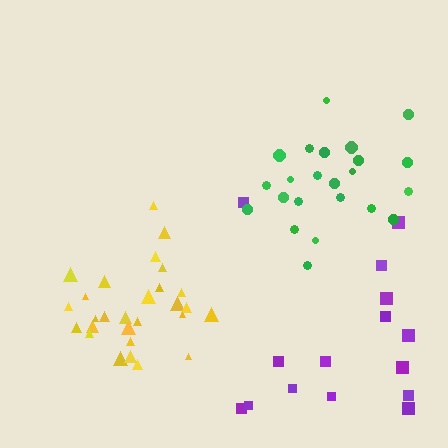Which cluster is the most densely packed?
Yellow.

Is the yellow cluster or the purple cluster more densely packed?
Yellow.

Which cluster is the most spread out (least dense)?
Purple.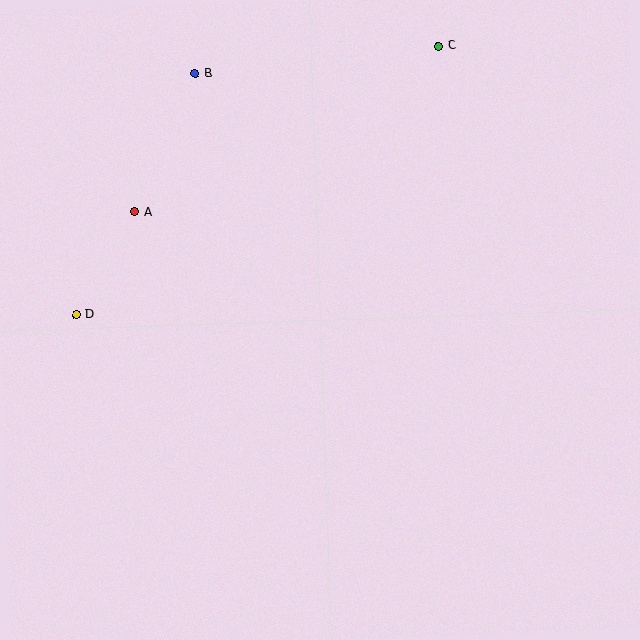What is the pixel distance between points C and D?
The distance between C and D is 451 pixels.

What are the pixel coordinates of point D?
Point D is at (76, 315).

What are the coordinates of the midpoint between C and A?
The midpoint between C and A is at (287, 129).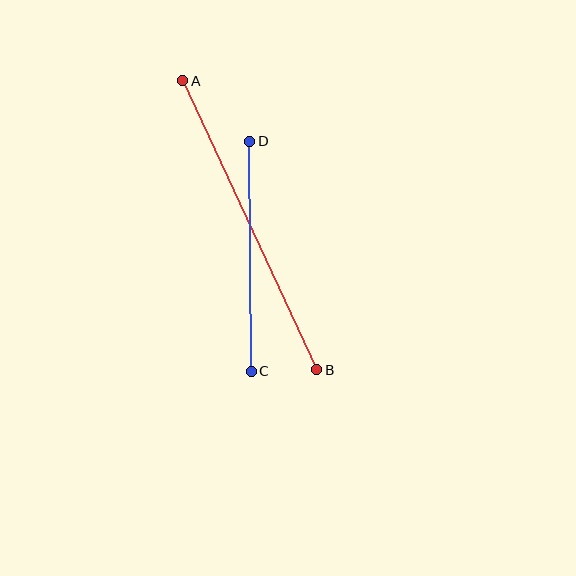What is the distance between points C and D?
The distance is approximately 230 pixels.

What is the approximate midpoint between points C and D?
The midpoint is at approximately (250, 256) pixels.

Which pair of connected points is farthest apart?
Points A and B are farthest apart.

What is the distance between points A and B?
The distance is approximately 318 pixels.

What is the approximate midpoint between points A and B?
The midpoint is at approximately (250, 225) pixels.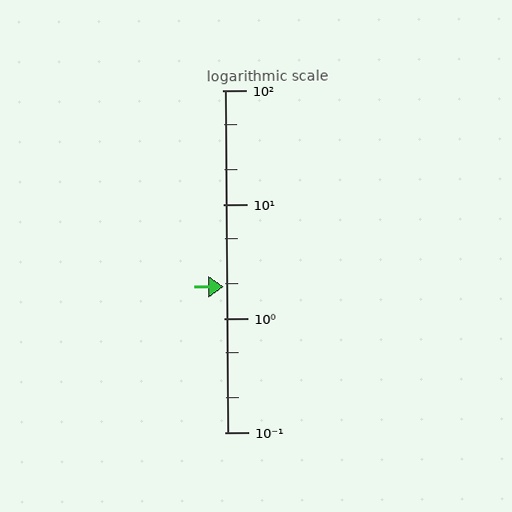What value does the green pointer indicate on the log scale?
The pointer indicates approximately 1.9.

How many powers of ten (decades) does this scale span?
The scale spans 3 decades, from 0.1 to 100.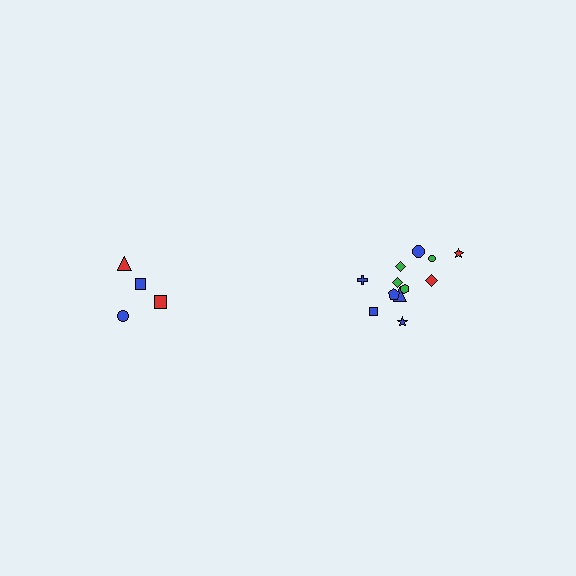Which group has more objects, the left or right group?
The right group.